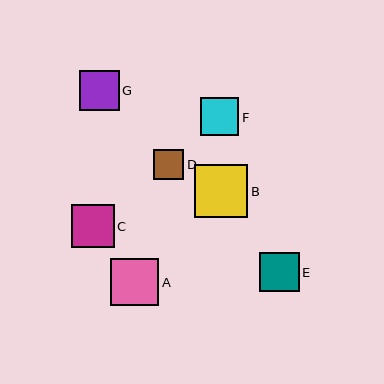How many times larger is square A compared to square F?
Square A is approximately 1.2 times the size of square F.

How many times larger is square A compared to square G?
Square A is approximately 1.2 times the size of square G.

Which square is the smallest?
Square D is the smallest with a size of approximately 30 pixels.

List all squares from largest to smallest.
From largest to smallest: B, A, C, E, G, F, D.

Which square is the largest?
Square B is the largest with a size of approximately 53 pixels.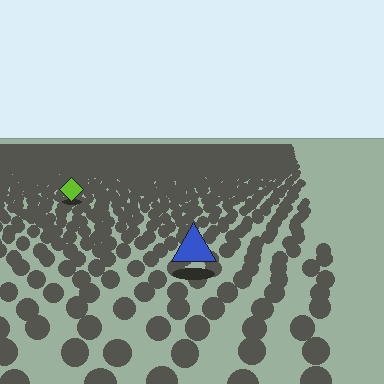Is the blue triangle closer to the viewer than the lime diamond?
Yes. The blue triangle is closer — you can tell from the texture gradient: the ground texture is coarser near it.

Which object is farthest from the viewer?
The lime diamond is farthest from the viewer. It appears smaller and the ground texture around it is denser.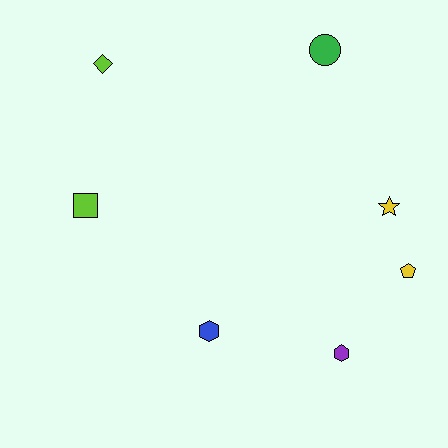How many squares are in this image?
There is 1 square.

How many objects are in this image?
There are 7 objects.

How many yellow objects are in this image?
There are 2 yellow objects.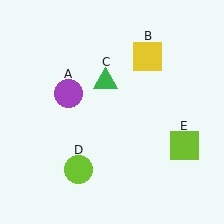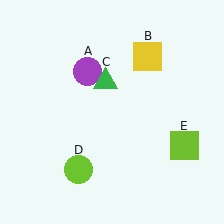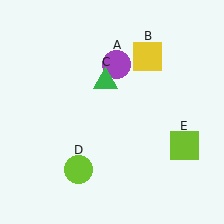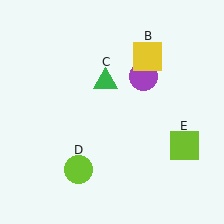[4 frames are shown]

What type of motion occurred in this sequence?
The purple circle (object A) rotated clockwise around the center of the scene.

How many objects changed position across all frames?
1 object changed position: purple circle (object A).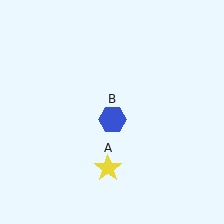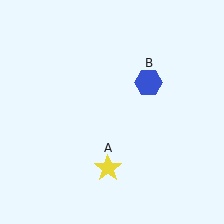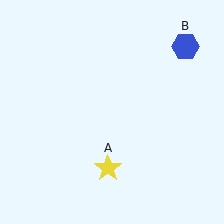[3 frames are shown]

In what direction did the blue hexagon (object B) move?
The blue hexagon (object B) moved up and to the right.